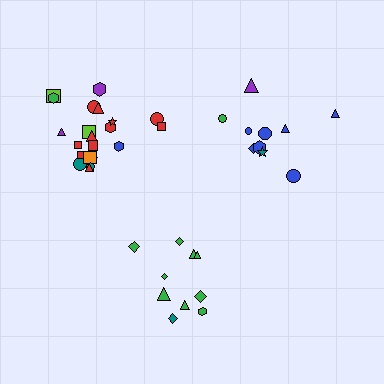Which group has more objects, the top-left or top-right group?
The top-left group.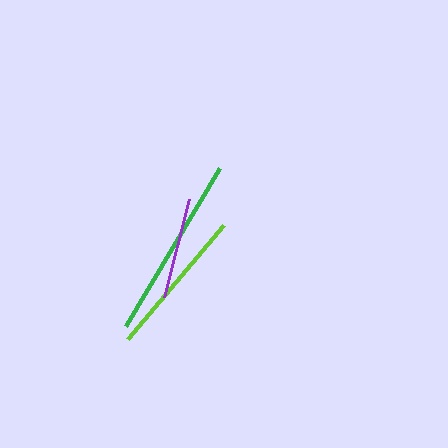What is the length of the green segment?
The green segment is approximately 184 pixels long.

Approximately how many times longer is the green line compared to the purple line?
The green line is approximately 1.8 times the length of the purple line.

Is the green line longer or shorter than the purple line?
The green line is longer than the purple line.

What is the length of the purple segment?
The purple segment is approximately 102 pixels long.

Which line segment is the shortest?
The purple line is the shortest at approximately 102 pixels.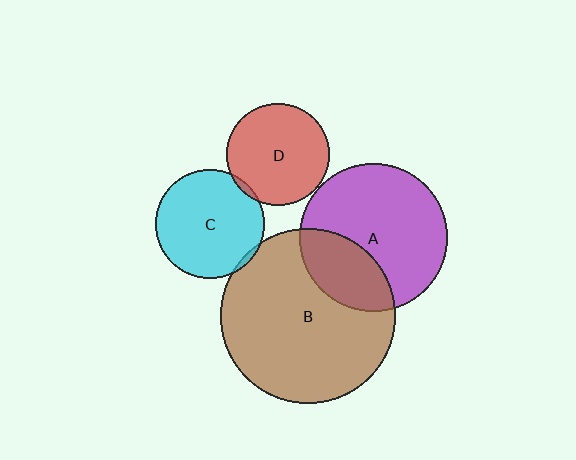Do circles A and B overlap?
Yes.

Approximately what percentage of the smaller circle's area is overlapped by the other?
Approximately 30%.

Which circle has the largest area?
Circle B (brown).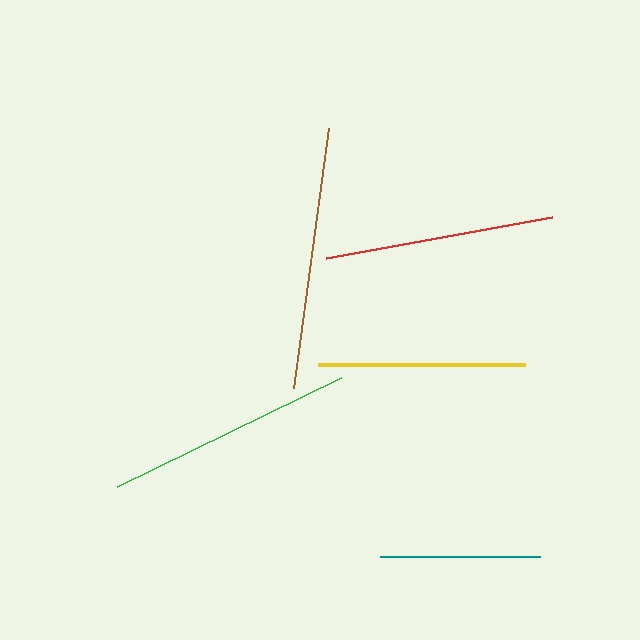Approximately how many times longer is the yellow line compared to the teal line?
The yellow line is approximately 1.3 times the length of the teal line.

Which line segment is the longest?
The brown line is the longest at approximately 263 pixels.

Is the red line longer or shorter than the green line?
The green line is longer than the red line.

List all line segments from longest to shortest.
From longest to shortest: brown, green, red, yellow, teal.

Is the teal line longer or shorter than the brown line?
The brown line is longer than the teal line.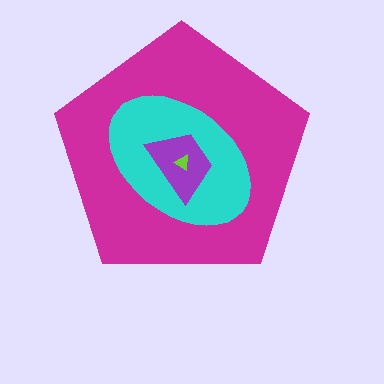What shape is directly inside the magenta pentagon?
The cyan ellipse.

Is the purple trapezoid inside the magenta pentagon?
Yes.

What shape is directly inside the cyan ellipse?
The purple trapezoid.